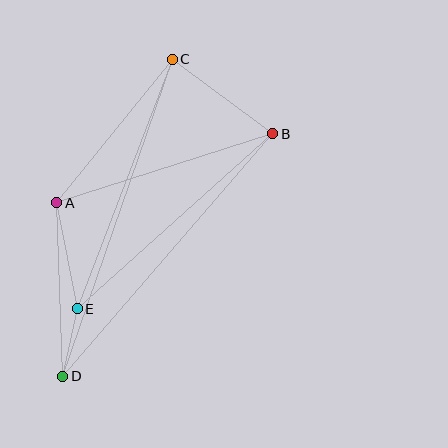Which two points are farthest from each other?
Points C and D are farthest from each other.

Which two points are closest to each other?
Points D and E are closest to each other.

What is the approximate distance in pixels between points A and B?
The distance between A and B is approximately 227 pixels.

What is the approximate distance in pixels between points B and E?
The distance between B and E is approximately 262 pixels.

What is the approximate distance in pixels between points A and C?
The distance between A and C is approximately 184 pixels.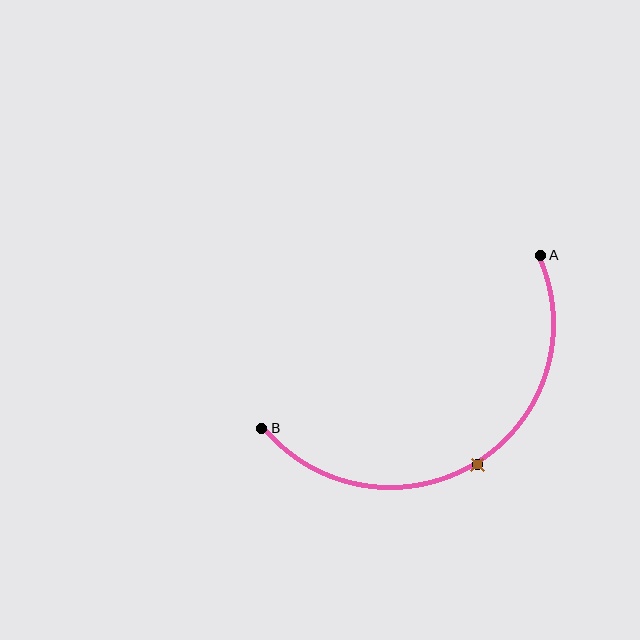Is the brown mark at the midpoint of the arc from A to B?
Yes. The brown mark lies on the arc at equal arc-length from both A and B — it is the arc midpoint.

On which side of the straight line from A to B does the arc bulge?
The arc bulges below the straight line connecting A and B.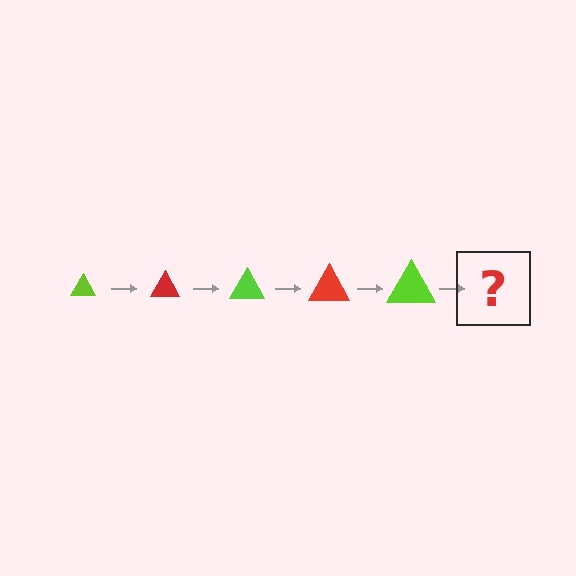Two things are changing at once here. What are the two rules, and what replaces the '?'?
The two rules are that the triangle grows larger each step and the color cycles through lime and red. The '?' should be a red triangle, larger than the previous one.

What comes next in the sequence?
The next element should be a red triangle, larger than the previous one.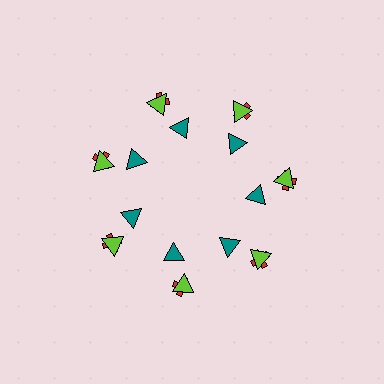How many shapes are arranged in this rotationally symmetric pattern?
There are 21 shapes, arranged in 7 groups of 3.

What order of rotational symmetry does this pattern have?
This pattern has 7-fold rotational symmetry.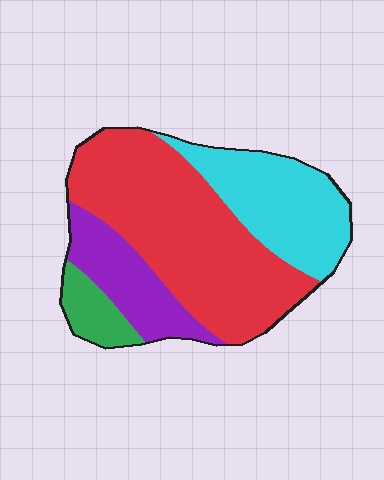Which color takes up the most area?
Red, at roughly 50%.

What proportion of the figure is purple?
Purple takes up less than a quarter of the figure.